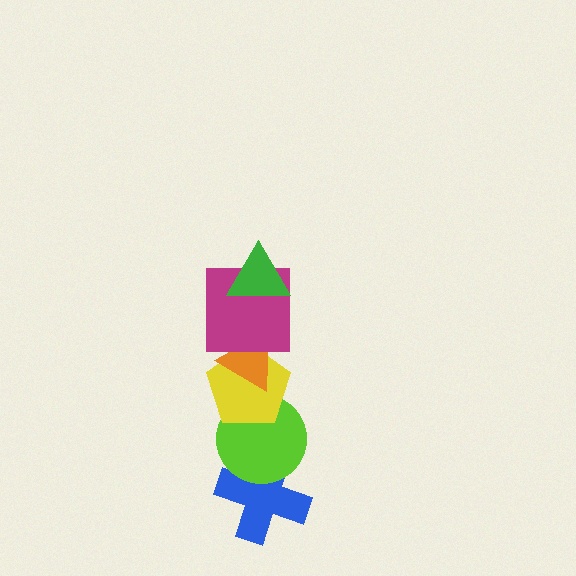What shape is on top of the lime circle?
The yellow pentagon is on top of the lime circle.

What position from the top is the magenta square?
The magenta square is 2nd from the top.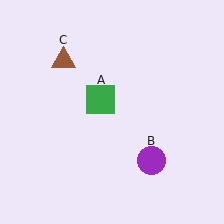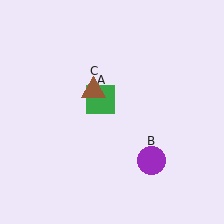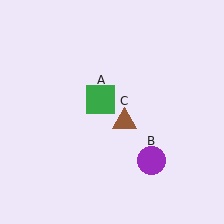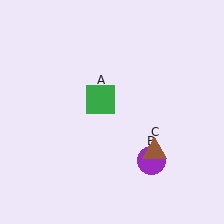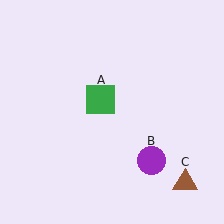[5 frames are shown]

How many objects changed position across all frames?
1 object changed position: brown triangle (object C).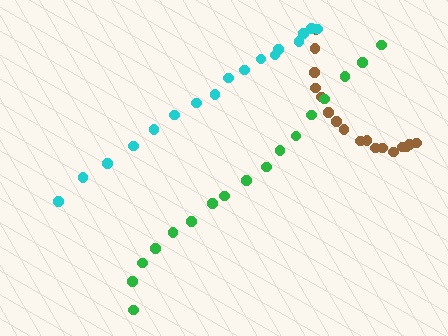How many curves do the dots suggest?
There are 3 distinct paths.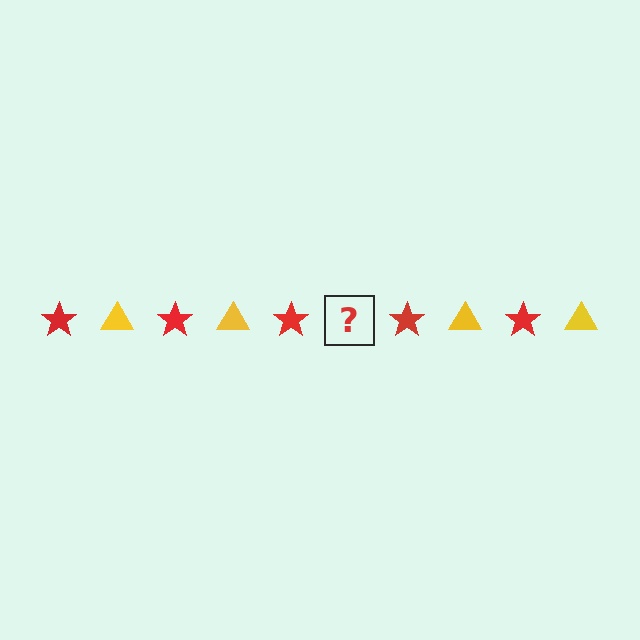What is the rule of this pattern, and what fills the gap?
The rule is that the pattern alternates between red star and yellow triangle. The gap should be filled with a yellow triangle.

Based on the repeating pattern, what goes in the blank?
The blank should be a yellow triangle.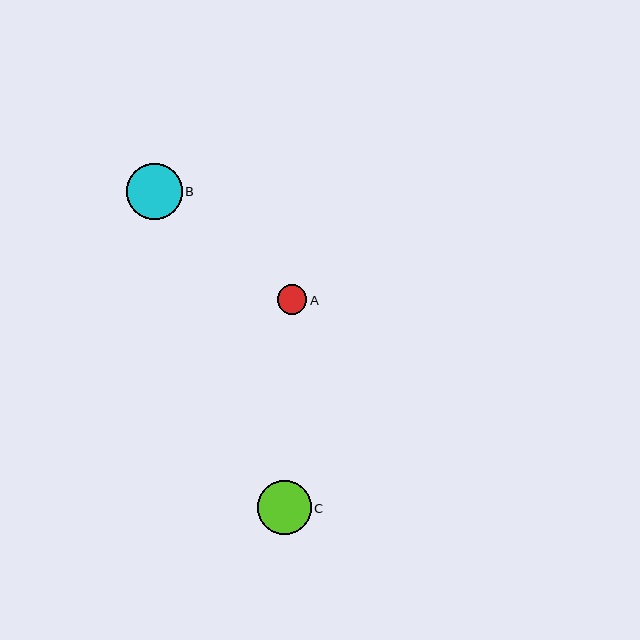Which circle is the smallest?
Circle A is the smallest with a size of approximately 30 pixels.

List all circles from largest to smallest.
From largest to smallest: B, C, A.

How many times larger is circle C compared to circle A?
Circle C is approximately 1.8 times the size of circle A.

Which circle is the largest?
Circle B is the largest with a size of approximately 56 pixels.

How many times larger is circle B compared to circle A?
Circle B is approximately 1.9 times the size of circle A.